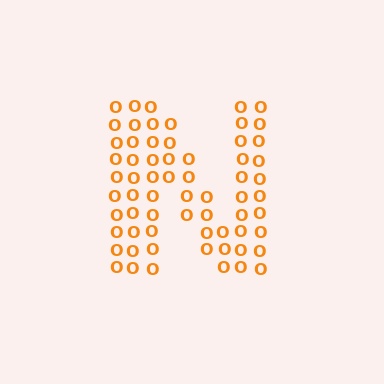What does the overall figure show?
The overall figure shows the letter N.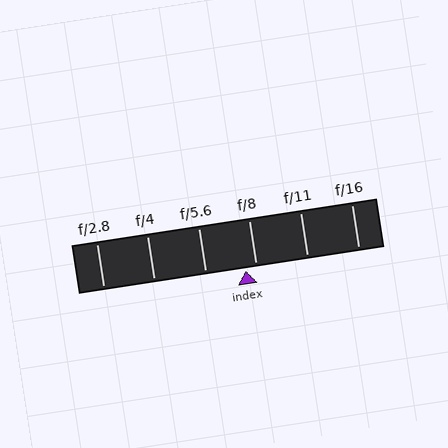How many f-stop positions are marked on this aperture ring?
There are 6 f-stop positions marked.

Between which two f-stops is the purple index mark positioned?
The index mark is between f/5.6 and f/8.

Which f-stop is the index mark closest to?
The index mark is closest to f/8.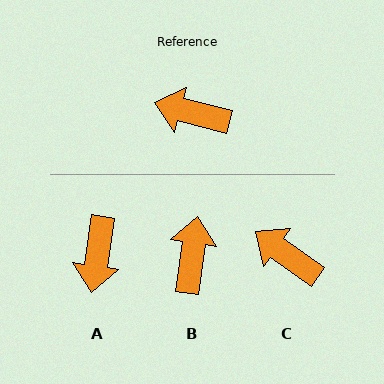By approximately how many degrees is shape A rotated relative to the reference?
Approximately 95 degrees counter-clockwise.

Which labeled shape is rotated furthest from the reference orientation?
A, about 95 degrees away.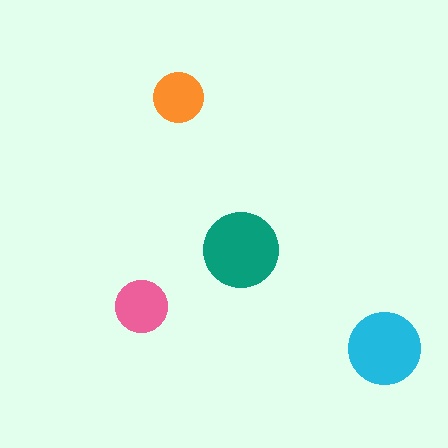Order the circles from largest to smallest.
the teal one, the cyan one, the pink one, the orange one.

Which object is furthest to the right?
The cyan circle is rightmost.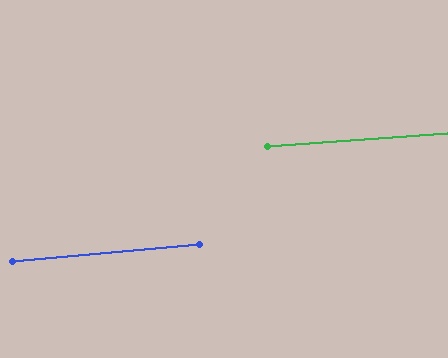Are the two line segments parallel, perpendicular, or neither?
Parallel — their directions differ by only 1.2°.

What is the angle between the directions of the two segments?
Approximately 1 degree.